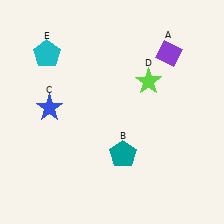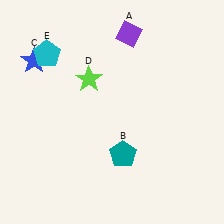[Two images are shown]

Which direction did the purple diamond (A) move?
The purple diamond (A) moved left.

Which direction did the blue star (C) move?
The blue star (C) moved up.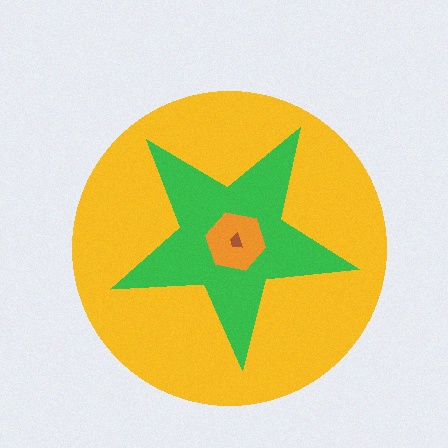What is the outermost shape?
The yellow circle.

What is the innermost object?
The brown trapezoid.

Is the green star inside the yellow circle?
Yes.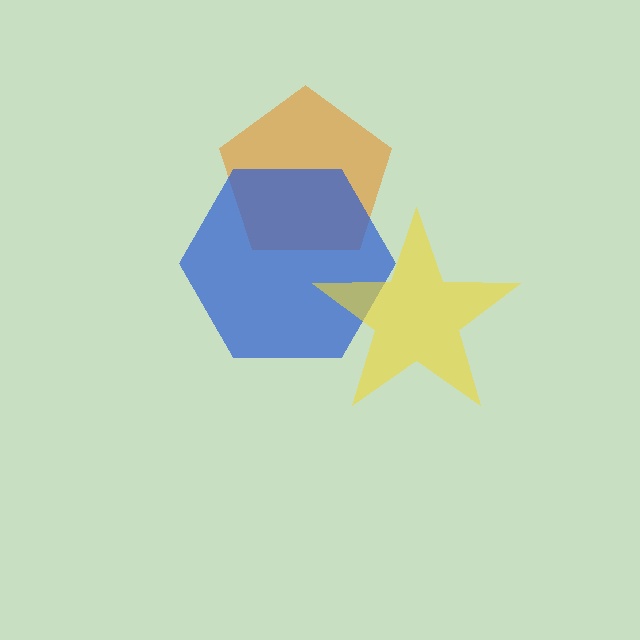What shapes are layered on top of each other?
The layered shapes are: an orange pentagon, a blue hexagon, a yellow star.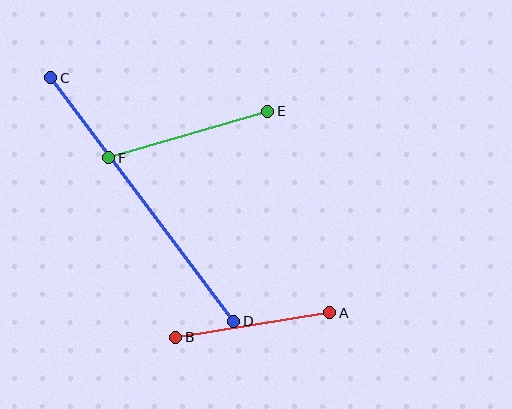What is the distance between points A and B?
The distance is approximately 156 pixels.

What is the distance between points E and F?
The distance is approximately 166 pixels.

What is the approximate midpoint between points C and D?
The midpoint is at approximately (142, 199) pixels.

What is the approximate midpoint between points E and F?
The midpoint is at approximately (188, 134) pixels.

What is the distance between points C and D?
The distance is approximately 304 pixels.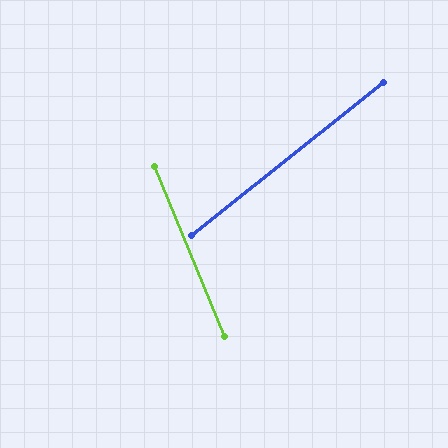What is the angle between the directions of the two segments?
Approximately 74 degrees.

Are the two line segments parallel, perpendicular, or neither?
Neither parallel nor perpendicular — they differ by about 74°.